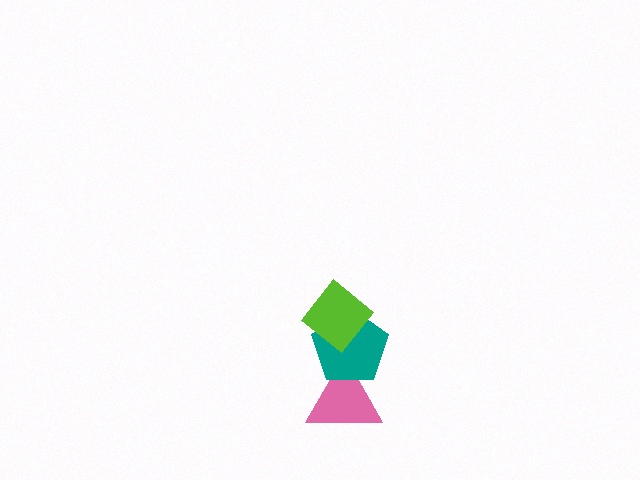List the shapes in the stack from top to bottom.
From top to bottom: the lime diamond, the teal pentagon, the pink triangle.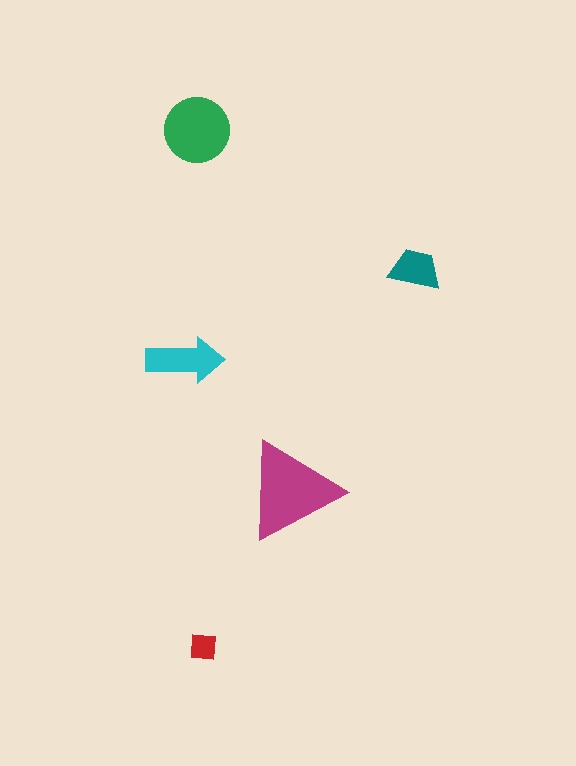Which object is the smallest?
The red square.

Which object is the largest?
The magenta triangle.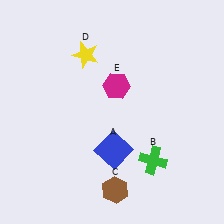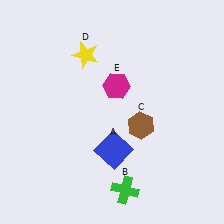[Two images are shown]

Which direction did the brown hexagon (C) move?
The brown hexagon (C) moved up.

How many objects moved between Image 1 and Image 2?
2 objects moved between the two images.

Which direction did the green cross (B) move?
The green cross (B) moved down.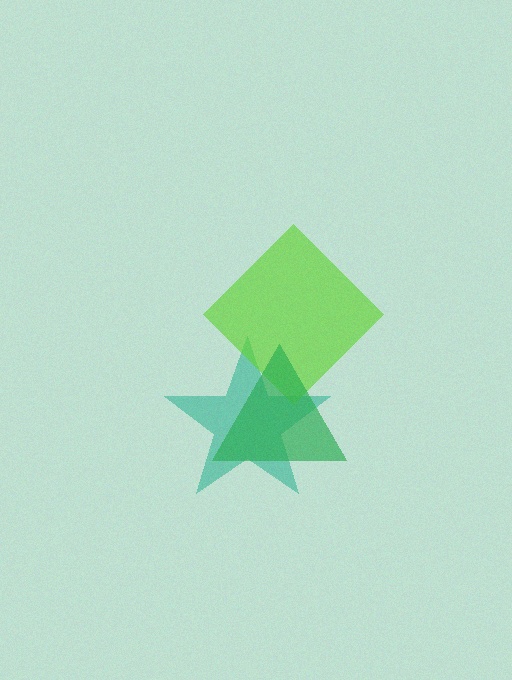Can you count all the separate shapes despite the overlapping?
Yes, there are 3 separate shapes.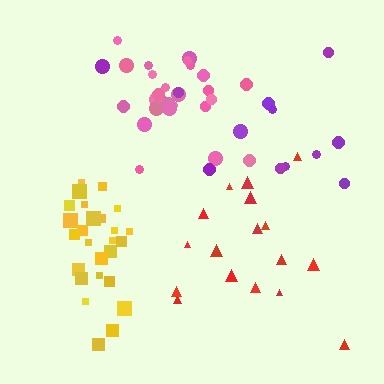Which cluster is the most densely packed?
Yellow.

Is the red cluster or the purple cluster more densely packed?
Red.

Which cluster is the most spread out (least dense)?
Purple.